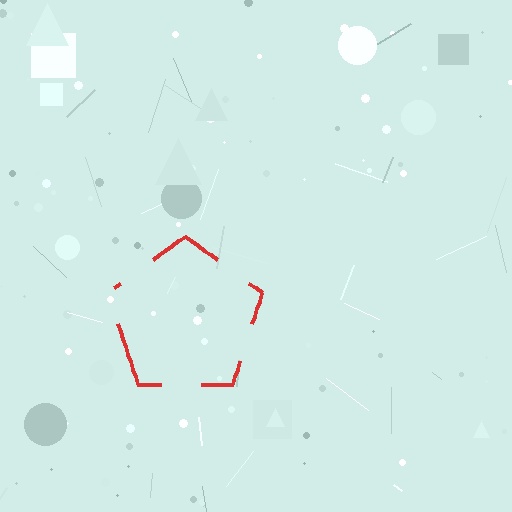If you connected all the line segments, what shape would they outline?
They would outline a pentagon.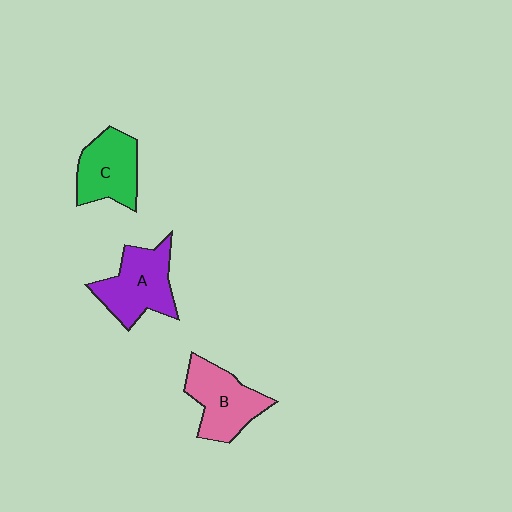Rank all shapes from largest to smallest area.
From largest to smallest: A (purple), B (pink), C (green).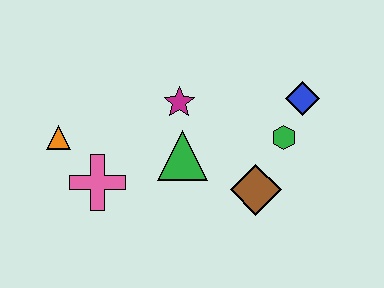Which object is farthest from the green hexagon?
The orange triangle is farthest from the green hexagon.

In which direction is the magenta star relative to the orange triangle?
The magenta star is to the right of the orange triangle.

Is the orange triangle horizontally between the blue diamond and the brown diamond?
No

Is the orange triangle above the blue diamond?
No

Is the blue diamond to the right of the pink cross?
Yes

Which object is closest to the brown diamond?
The green hexagon is closest to the brown diamond.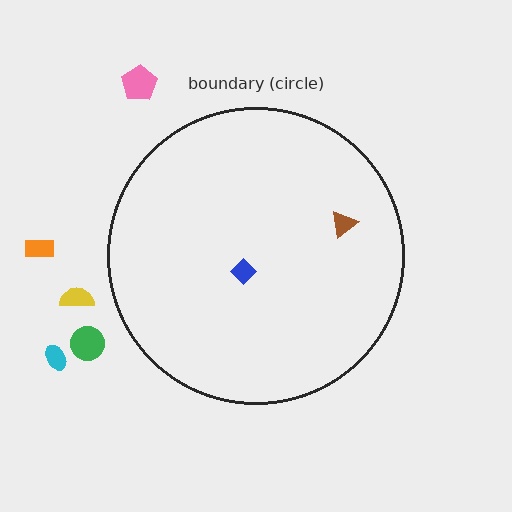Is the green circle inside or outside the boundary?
Outside.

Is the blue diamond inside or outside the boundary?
Inside.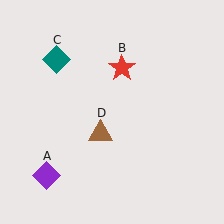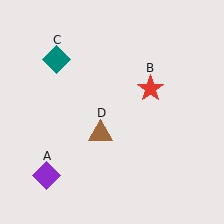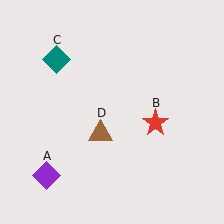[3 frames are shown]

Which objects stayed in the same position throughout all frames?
Purple diamond (object A) and teal diamond (object C) and brown triangle (object D) remained stationary.